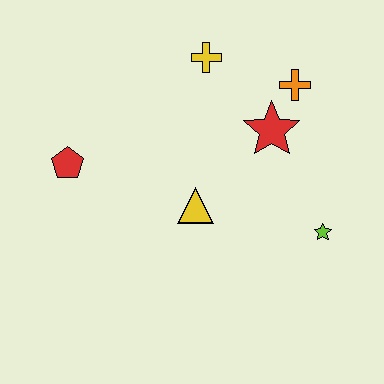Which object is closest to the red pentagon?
The yellow triangle is closest to the red pentagon.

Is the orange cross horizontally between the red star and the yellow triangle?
No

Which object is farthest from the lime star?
The red pentagon is farthest from the lime star.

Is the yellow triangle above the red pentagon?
No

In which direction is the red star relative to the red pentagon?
The red star is to the right of the red pentagon.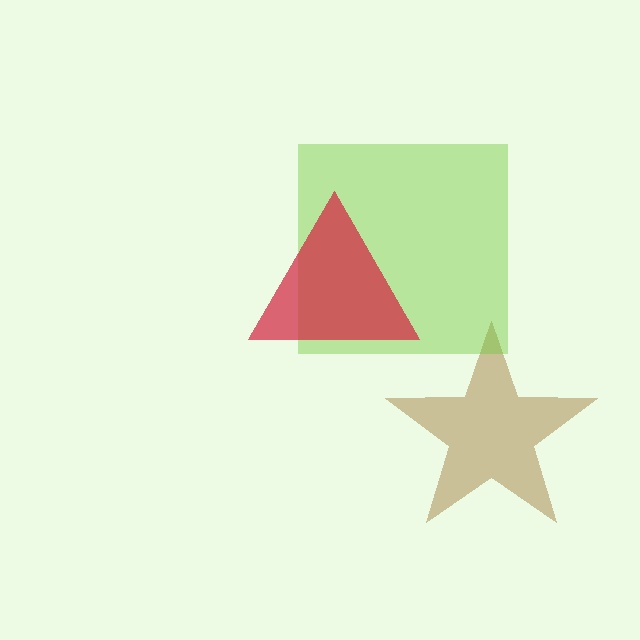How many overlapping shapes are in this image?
There are 3 overlapping shapes in the image.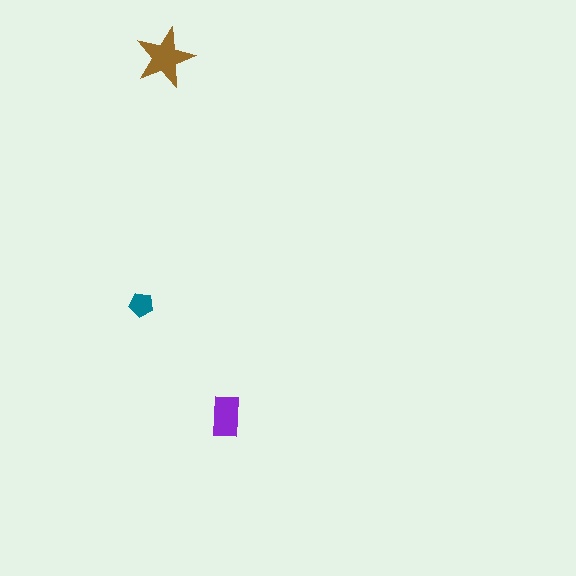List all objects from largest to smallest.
The brown star, the purple rectangle, the teal pentagon.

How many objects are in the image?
There are 3 objects in the image.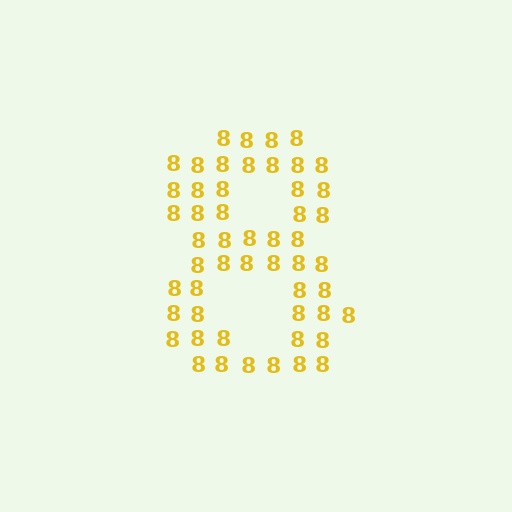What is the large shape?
The large shape is the digit 8.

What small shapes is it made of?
It is made of small digit 8's.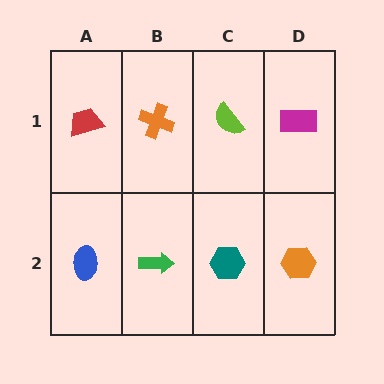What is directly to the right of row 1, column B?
A lime semicircle.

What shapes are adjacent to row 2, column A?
A red trapezoid (row 1, column A), a green arrow (row 2, column B).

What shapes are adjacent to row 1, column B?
A green arrow (row 2, column B), a red trapezoid (row 1, column A), a lime semicircle (row 1, column C).